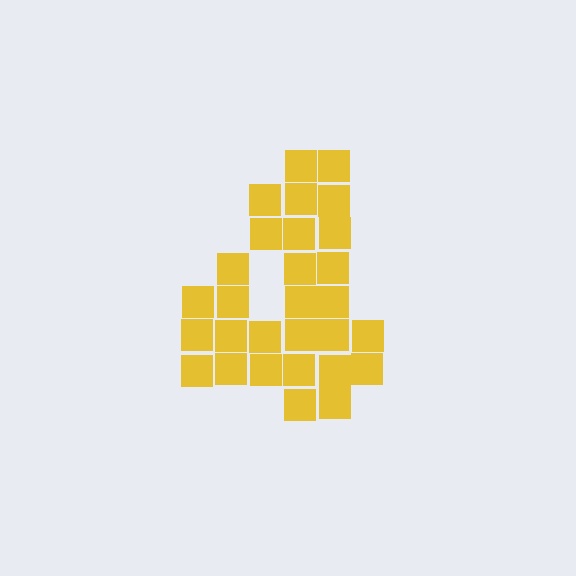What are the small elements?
The small elements are squares.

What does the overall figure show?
The overall figure shows the digit 4.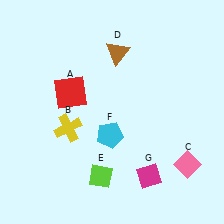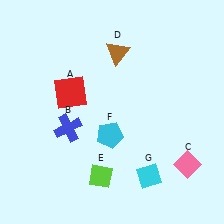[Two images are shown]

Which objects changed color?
B changed from yellow to blue. G changed from magenta to cyan.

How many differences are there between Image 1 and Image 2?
There are 2 differences between the two images.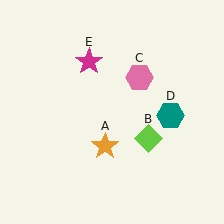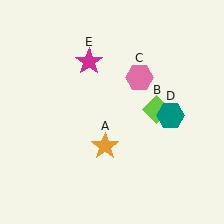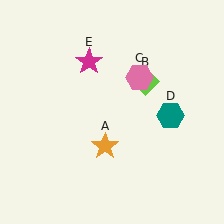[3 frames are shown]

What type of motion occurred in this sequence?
The lime diamond (object B) rotated counterclockwise around the center of the scene.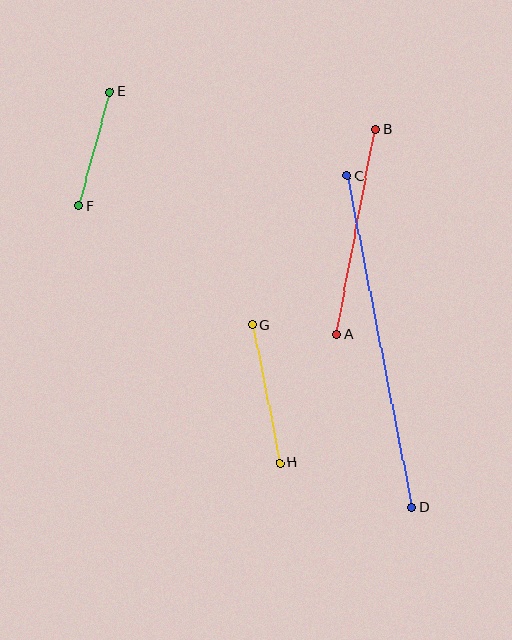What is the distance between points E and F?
The distance is approximately 118 pixels.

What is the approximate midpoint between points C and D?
The midpoint is at approximately (380, 342) pixels.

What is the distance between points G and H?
The distance is approximately 141 pixels.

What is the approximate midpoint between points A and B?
The midpoint is at approximately (356, 232) pixels.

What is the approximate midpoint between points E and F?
The midpoint is at approximately (94, 149) pixels.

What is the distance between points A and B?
The distance is approximately 209 pixels.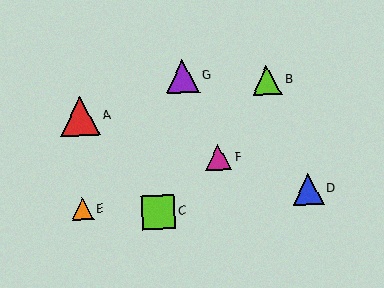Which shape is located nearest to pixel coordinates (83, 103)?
The red triangle (labeled A) at (80, 116) is nearest to that location.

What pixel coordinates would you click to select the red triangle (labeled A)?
Click at (80, 116) to select the red triangle A.